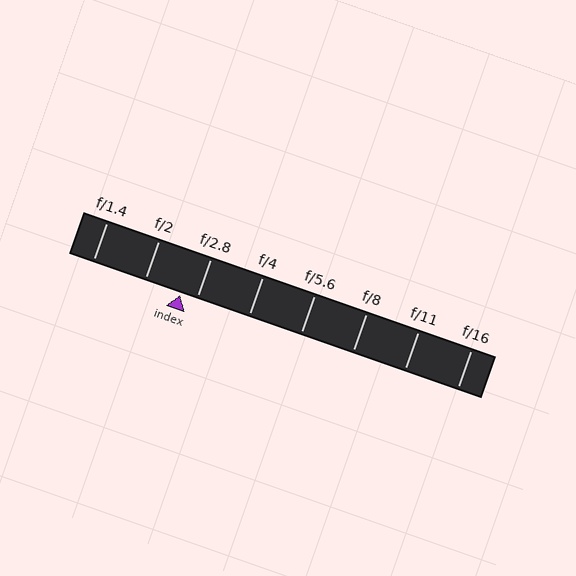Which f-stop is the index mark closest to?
The index mark is closest to f/2.8.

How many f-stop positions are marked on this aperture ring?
There are 8 f-stop positions marked.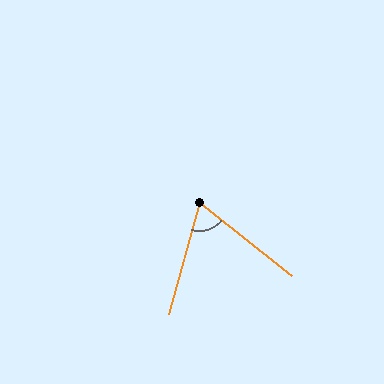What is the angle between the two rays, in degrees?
Approximately 67 degrees.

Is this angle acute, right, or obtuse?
It is acute.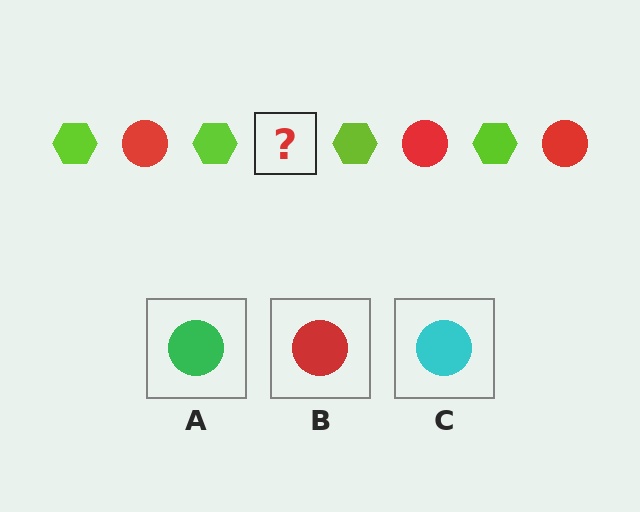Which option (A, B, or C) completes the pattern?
B.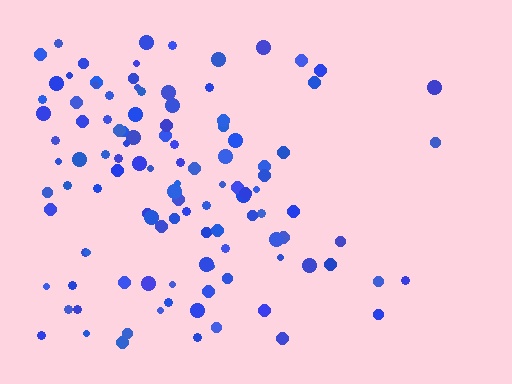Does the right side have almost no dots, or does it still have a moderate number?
Still a moderate number, just noticeably fewer than the left.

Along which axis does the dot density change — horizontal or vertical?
Horizontal.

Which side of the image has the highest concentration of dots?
The left.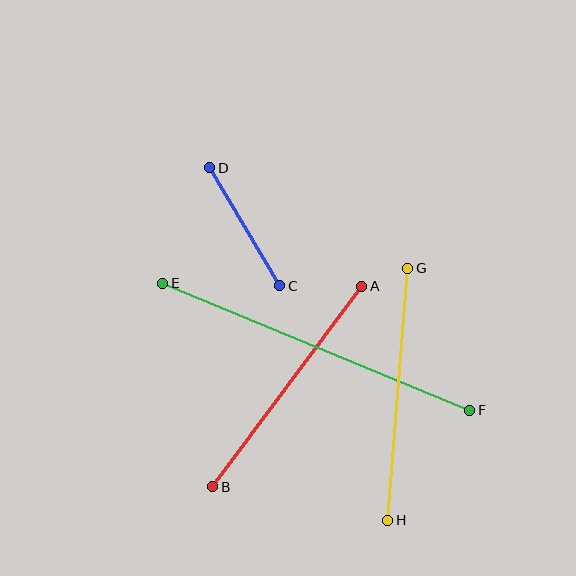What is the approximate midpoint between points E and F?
The midpoint is at approximately (316, 347) pixels.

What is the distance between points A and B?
The distance is approximately 249 pixels.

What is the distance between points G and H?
The distance is approximately 253 pixels.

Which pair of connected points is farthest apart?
Points E and F are farthest apart.